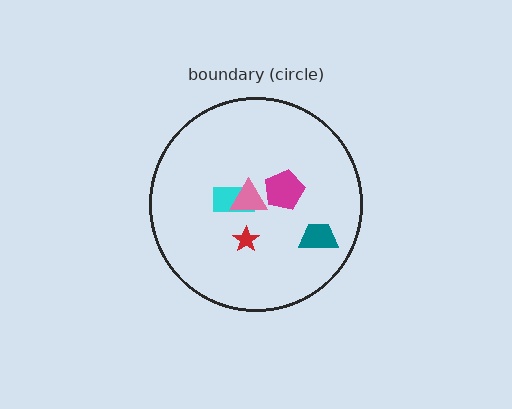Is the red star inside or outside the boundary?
Inside.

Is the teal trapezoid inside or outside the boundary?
Inside.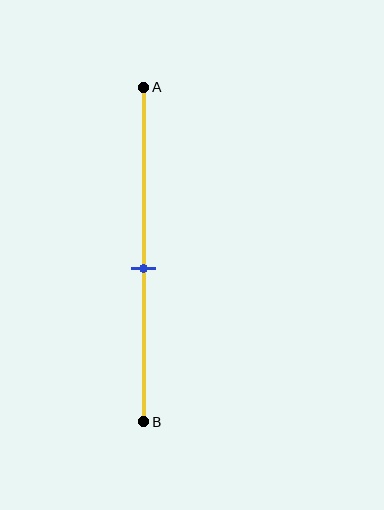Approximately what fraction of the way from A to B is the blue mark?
The blue mark is approximately 55% of the way from A to B.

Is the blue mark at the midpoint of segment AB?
No, the mark is at about 55% from A, not at the 50% midpoint.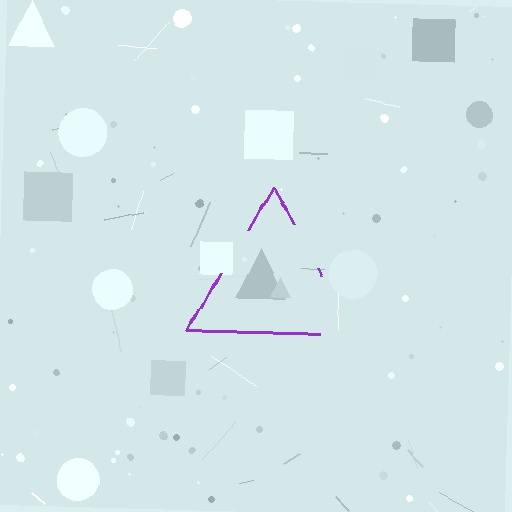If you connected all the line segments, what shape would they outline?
They would outline a triangle.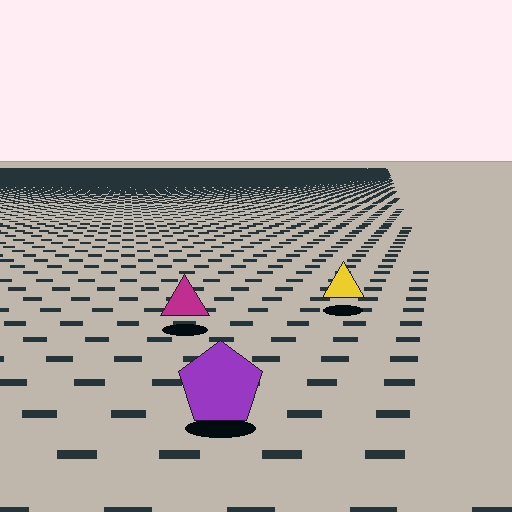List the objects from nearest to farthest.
From nearest to farthest: the purple pentagon, the magenta triangle, the yellow triangle.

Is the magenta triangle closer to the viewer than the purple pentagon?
No. The purple pentagon is closer — you can tell from the texture gradient: the ground texture is coarser near it.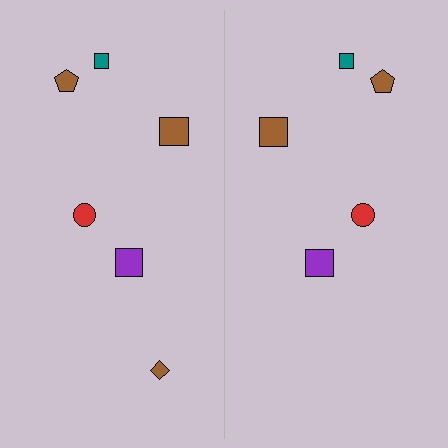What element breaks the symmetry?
A brown diamond is missing from the right side.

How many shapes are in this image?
There are 11 shapes in this image.